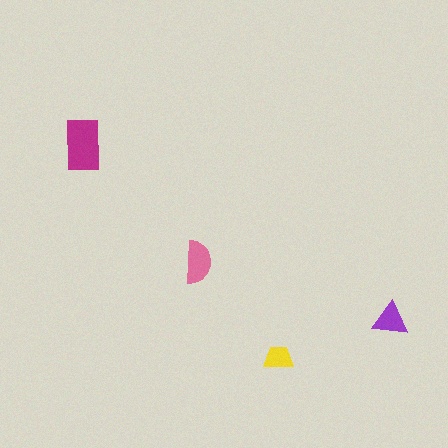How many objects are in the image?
There are 4 objects in the image.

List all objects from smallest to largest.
The yellow trapezoid, the purple triangle, the pink semicircle, the magenta rectangle.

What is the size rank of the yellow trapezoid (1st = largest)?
4th.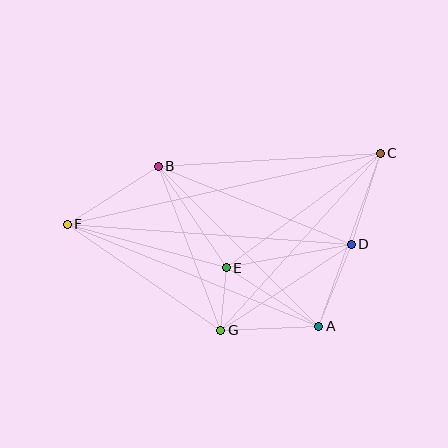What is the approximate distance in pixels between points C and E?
The distance between C and E is approximately 192 pixels.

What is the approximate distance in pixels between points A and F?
The distance between A and F is approximately 271 pixels.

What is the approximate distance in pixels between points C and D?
The distance between C and D is approximately 96 pixels.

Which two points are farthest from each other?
Points C and F are farthest from each other.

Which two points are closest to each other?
Points E and G are closest to each other.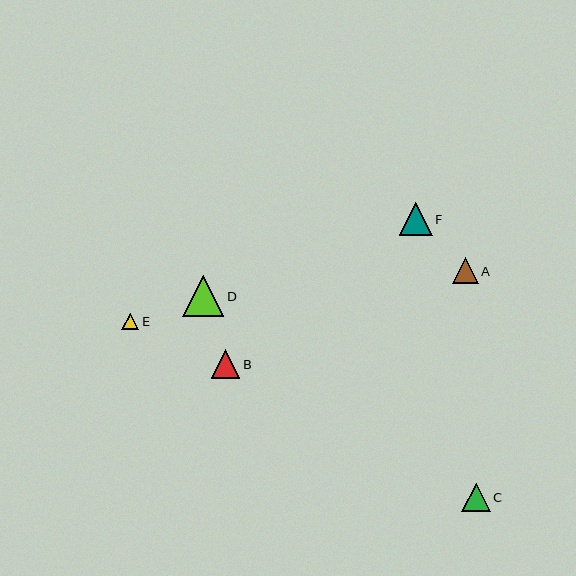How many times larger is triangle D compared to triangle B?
Triangle D is approximately 1.4 times the size of triangle B.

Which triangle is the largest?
Triangle D is the largest with a size of approximately 41 pixels.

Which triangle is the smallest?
Triangle E is the smallest with a size of approximately 17 pixels.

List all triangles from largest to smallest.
From largest to smallest: D, F, B, C, A, E.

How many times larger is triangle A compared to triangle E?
Triangle A is approximately 1.6 times the size of triangle E.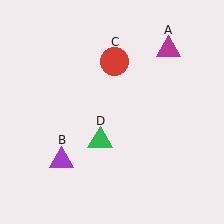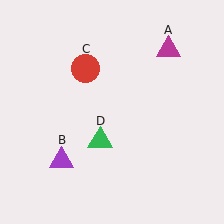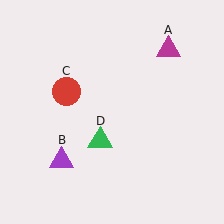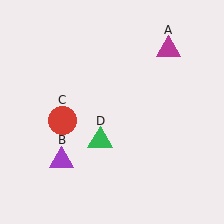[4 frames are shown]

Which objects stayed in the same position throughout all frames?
Magenta triangle (object A) and purple triangle (object B) and green triangle (object D) remained stationary.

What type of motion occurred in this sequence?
The red circle (object C) rotated counterclockwise around the center of the scene.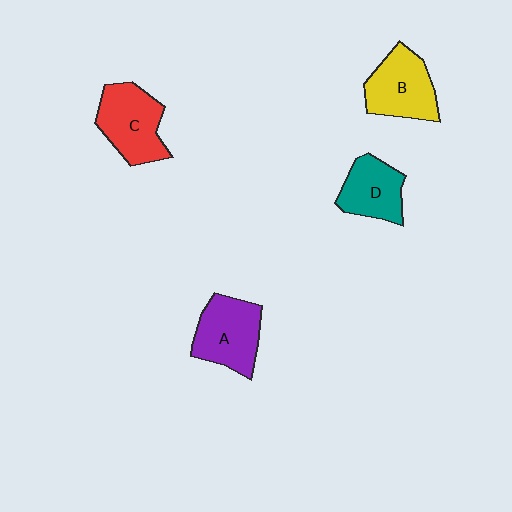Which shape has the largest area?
Shape C (red).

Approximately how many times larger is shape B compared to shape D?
Approximately 1.2 times.